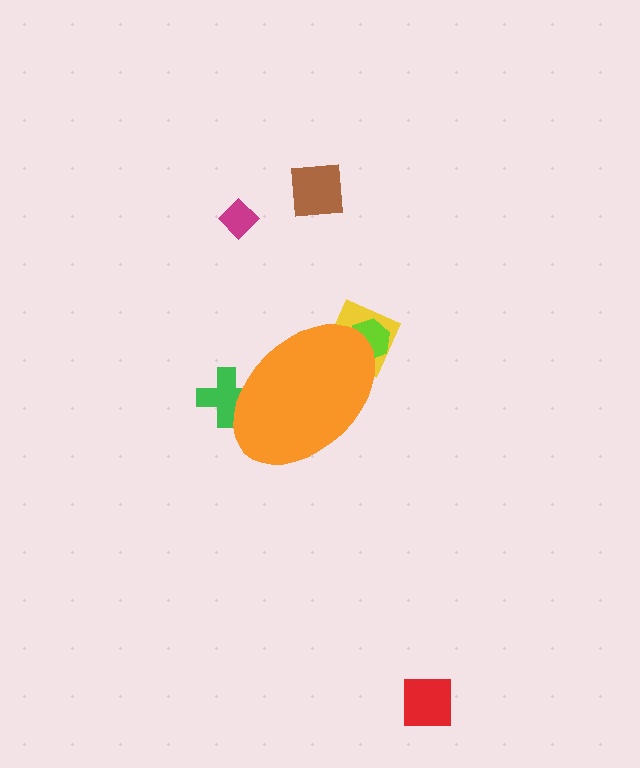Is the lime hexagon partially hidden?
Yes, the lime hexagon is partially hidden behind the orange ellipse.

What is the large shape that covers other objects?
An orange ellipse.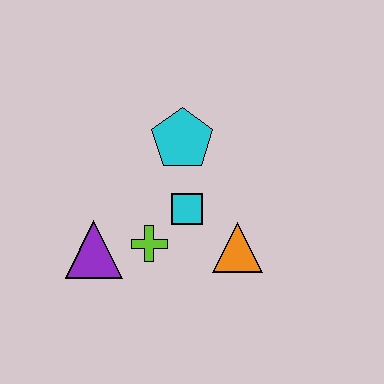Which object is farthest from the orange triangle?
The purple triangle is farthest from the orange triangle.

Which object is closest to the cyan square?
The lime cross is closest to the cyan square.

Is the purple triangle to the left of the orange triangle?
Yes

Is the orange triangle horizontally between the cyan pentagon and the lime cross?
No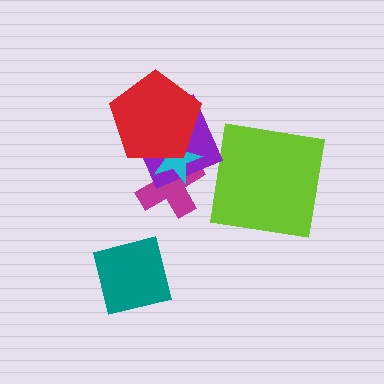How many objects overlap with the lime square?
0 objects overlap with the lime square.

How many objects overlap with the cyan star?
3 objects overlap with the cyan star.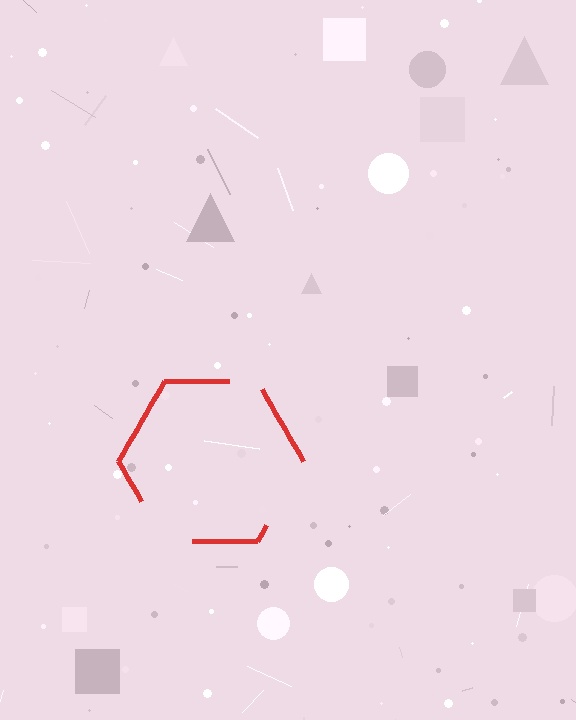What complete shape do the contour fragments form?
The contour fragments form a hexagon.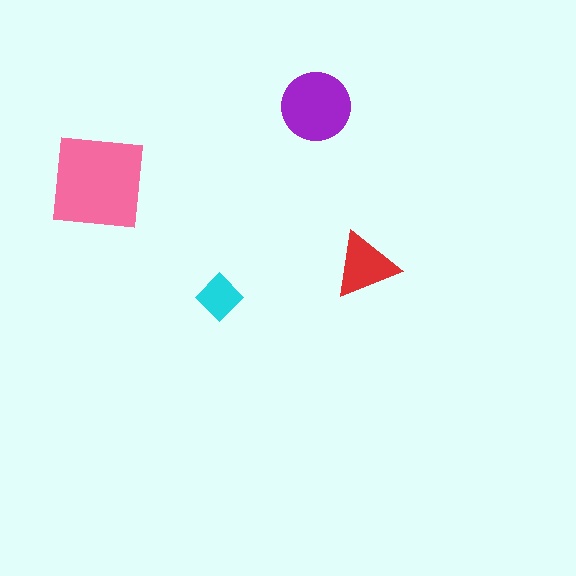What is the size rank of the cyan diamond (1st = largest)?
4th.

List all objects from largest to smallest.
The pink square, the purple circle, the red triangle, the cyan diamond.